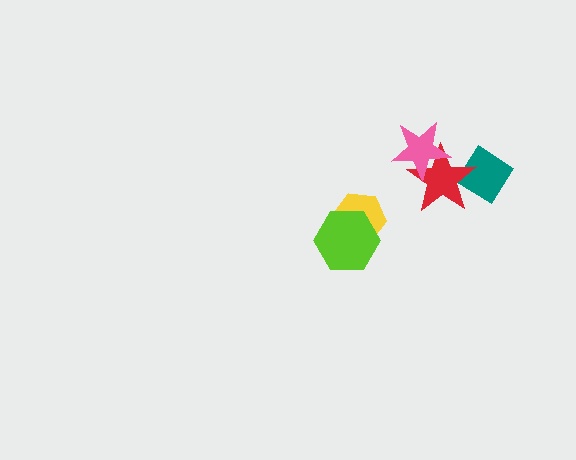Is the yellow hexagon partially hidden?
Yes, it is partially covered by another shape.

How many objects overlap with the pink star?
1 object overlaps with the pink star.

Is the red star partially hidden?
Yes, it is partially covered by another shape.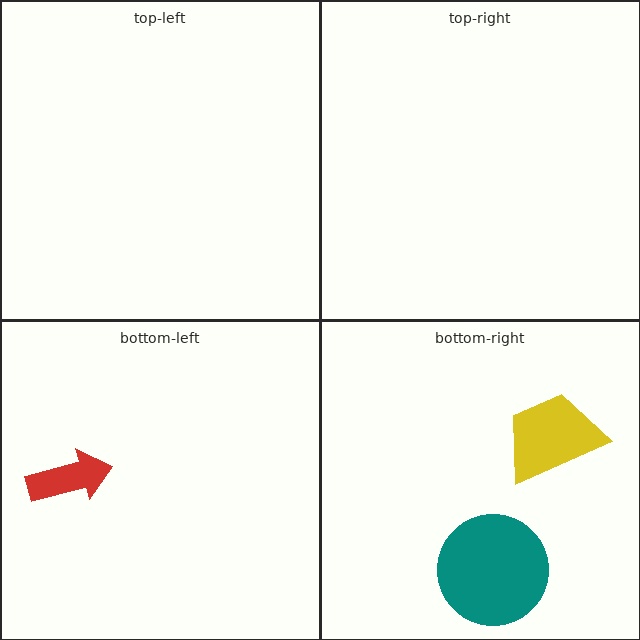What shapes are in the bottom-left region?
The red arrow.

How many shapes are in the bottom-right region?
2.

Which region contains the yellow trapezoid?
The bottom-right region.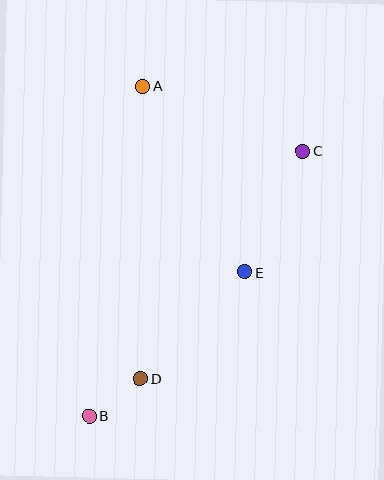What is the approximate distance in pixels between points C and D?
The distance between C and D is approximately 280 pixels.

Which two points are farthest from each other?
Points B and C are farthest from each other.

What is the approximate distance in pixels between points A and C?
The distance between A and C is approximately 173 pixels.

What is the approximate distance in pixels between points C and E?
The distance between C and E is approximately 134 pixels.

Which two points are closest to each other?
Points B and D are closest to each other.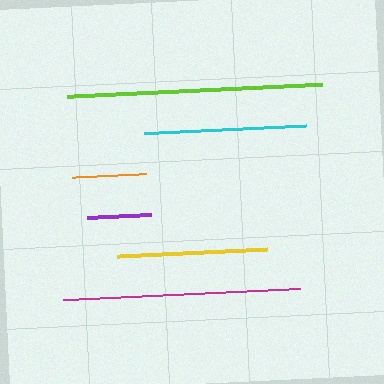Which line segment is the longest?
The lime line is the longest at approximately 255 pixels.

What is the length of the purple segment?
The purple segment is approximately 64 pixels long.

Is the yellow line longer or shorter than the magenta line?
The magenta line is longer than the yellow line.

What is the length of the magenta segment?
The magenta segment is approximately 237 pixels long.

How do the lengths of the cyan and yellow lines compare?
The cyan and yellow lines are approximately the same length.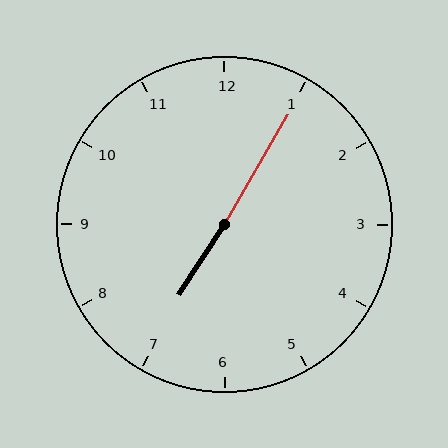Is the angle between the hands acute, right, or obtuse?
It is obtuse.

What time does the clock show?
7:05.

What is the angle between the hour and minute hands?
Approximately 178 degrees.